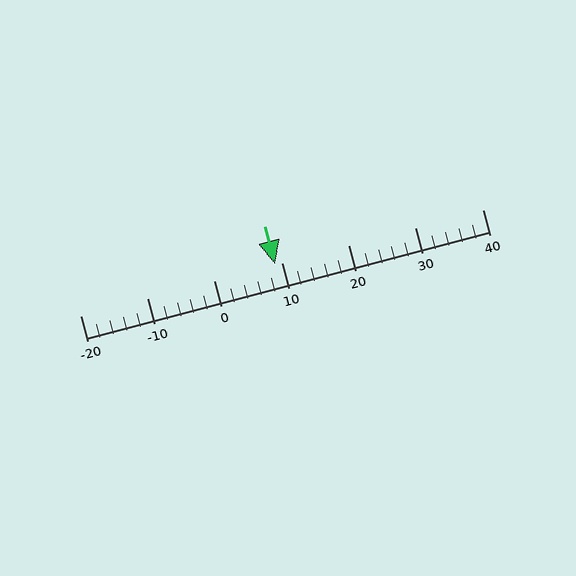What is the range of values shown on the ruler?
The ruler shows values from -20 to 40.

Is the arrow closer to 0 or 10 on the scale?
The arrow is closer to 10.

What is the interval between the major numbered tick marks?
The major tick marks are spaced 10 units apart.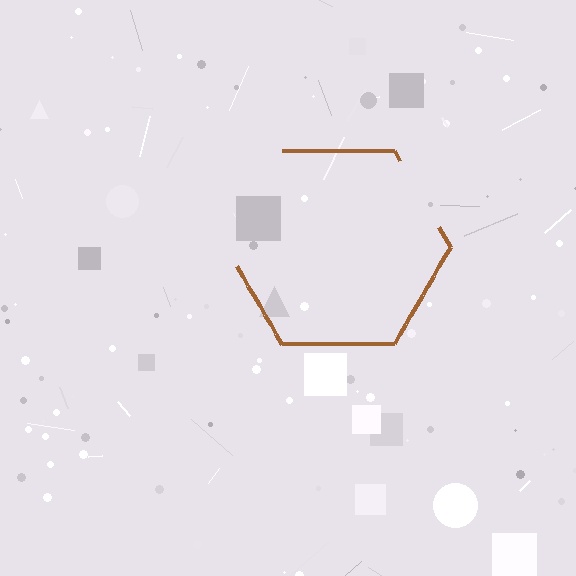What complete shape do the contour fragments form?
The contour fragments form a hexagon.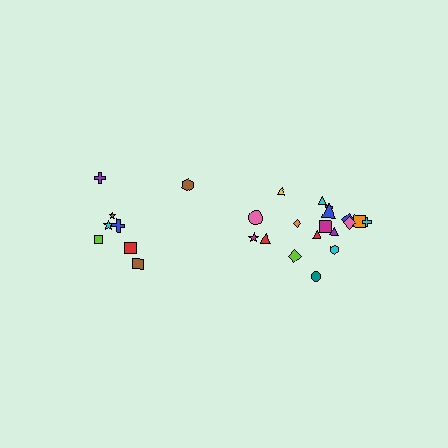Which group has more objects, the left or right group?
The right group.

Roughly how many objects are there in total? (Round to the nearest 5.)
Roughly 25 objects in total.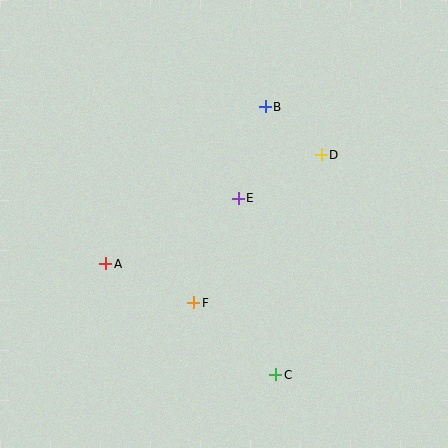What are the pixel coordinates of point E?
Point E is at (238, 198).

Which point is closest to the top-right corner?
Point D is closest to the top-right corner.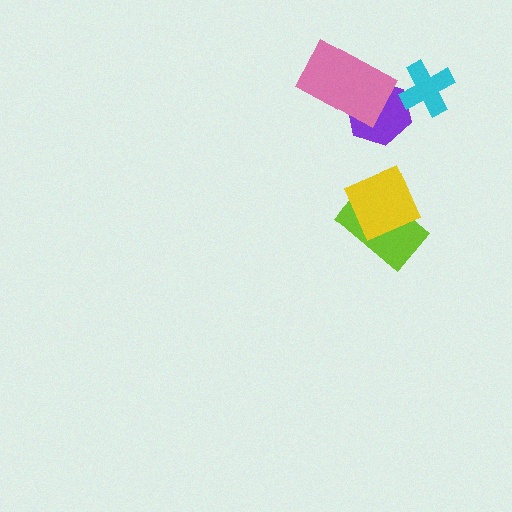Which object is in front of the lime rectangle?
The yellow square is in front of the lime rectangle.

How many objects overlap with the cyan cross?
1 object overlaps with the cyan cross.